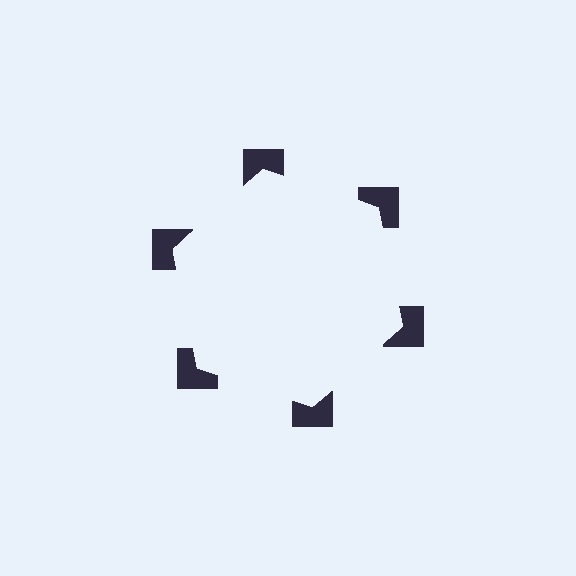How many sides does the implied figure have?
6 sides.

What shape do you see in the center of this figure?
An illusory hexagon — its edges are inferred from the aligned wedge cuts in the notched squares, not physically drawn.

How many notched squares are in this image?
There are 6 — one at each vertex of the illusory hexagon.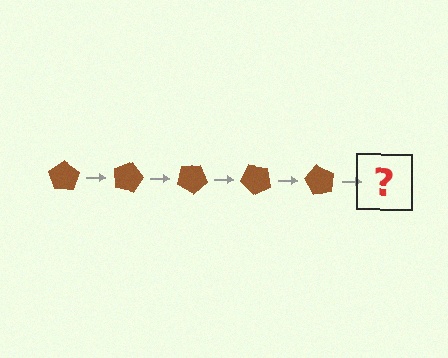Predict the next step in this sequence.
The next step is a brown pentagon rotated 75 degrees.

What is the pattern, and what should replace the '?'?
The pattern is that the pentagon rotates 15 degrees each step. The '?' should be a brown pentagon rotated 75 degrees.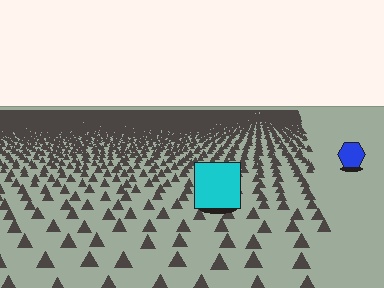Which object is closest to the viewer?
The cyan square is closest. The texture marks near it are larger and more spread out.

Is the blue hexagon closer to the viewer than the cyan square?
No. The cyan square is closer — you can tell from the texture gradient: the ground texture is coarser near it.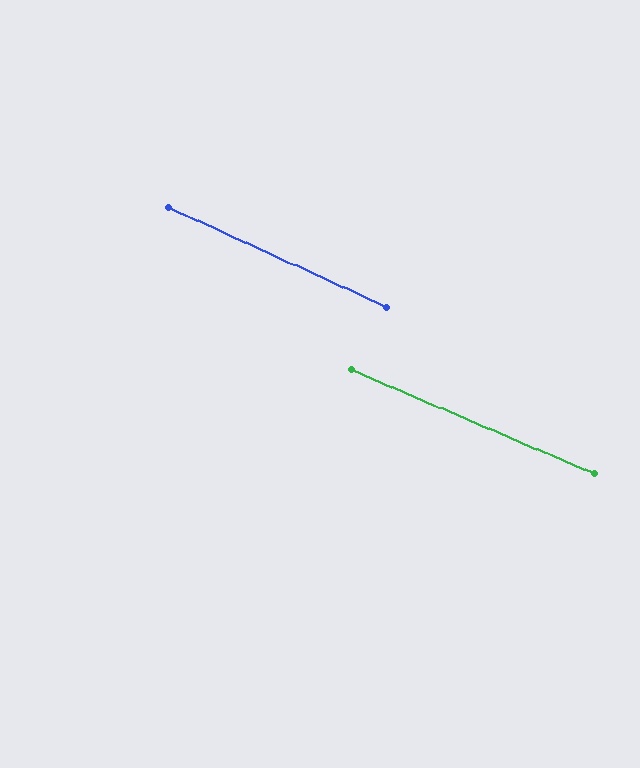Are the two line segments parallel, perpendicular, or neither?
Parallel — their directions differ by only 1.3°.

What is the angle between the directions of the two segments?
Approximately 1 degree.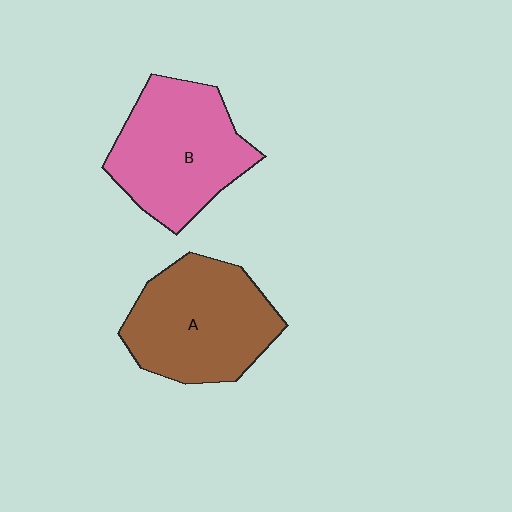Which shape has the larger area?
Shape A (brown).